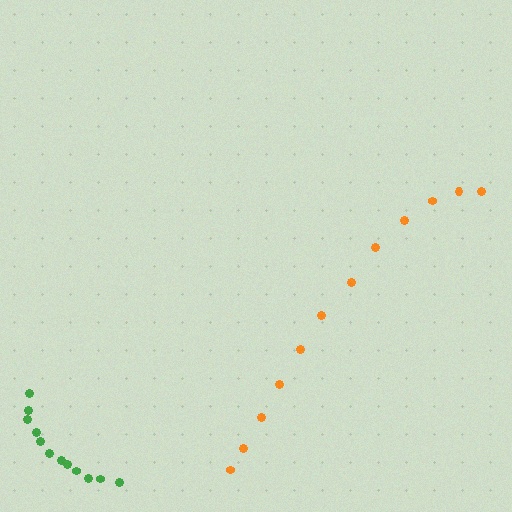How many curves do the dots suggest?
There are 2 distinct paths.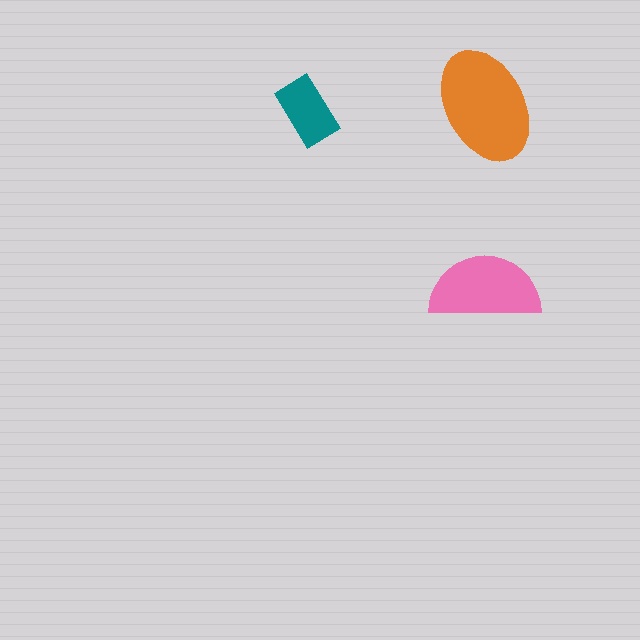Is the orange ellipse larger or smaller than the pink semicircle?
Larger.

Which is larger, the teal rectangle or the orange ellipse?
The orange ellipse.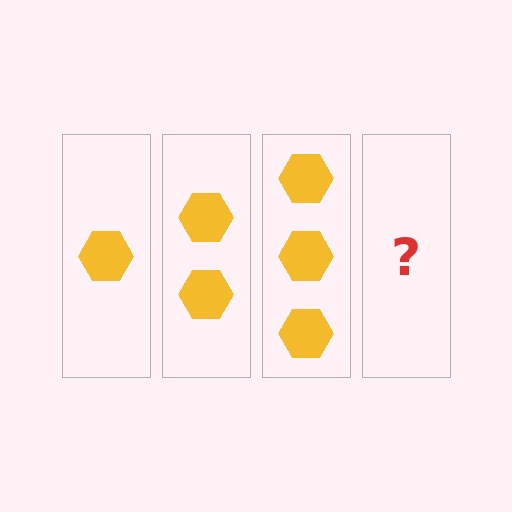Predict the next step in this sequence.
The next step is 4 hexagons.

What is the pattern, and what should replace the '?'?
The pattern is that each step adds one more hexagon. The '?' should be 4 hexagons.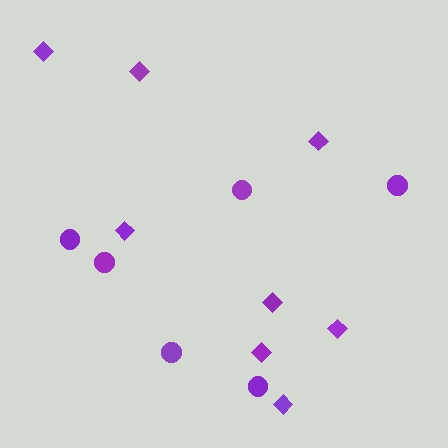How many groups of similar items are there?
There are 2 groups: one group of circles (6) and one group of diamonds (8).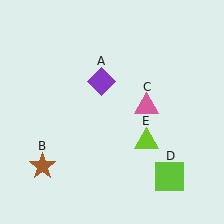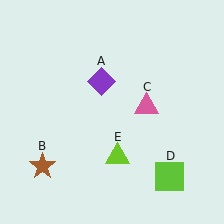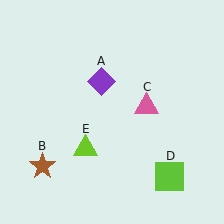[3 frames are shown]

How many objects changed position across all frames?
1 object changed position: lime triangle (object E).